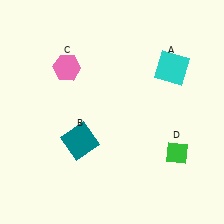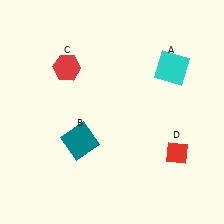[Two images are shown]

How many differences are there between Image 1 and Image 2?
There are 2 differences between the two images.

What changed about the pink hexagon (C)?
In Image 1, C is pink. In Image 2, it changed to red.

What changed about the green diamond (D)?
In Image 1, D is green. In Image 2, it changed to red.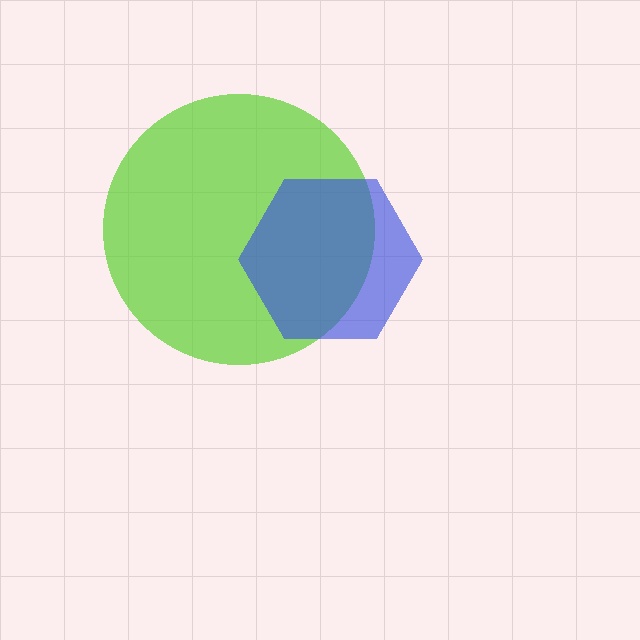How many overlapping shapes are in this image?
There are 2 overlapping shapes in the image.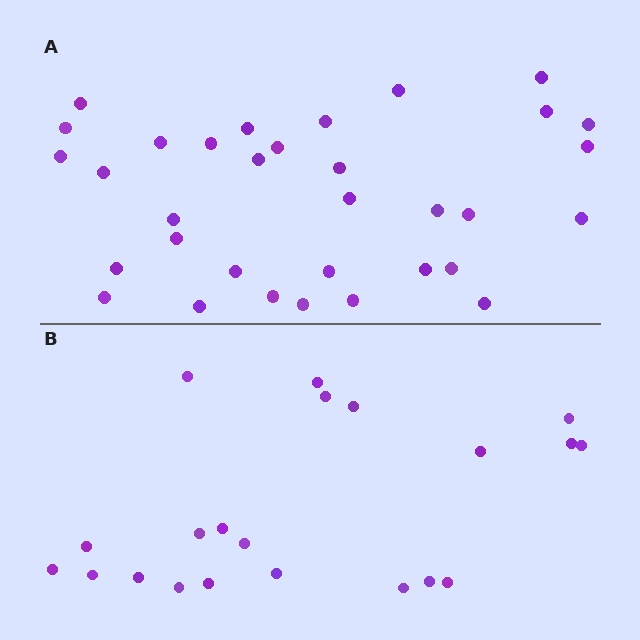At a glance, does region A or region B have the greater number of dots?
Region A (the top region) has more dots.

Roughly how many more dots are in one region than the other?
Region A has roughly 12 or so more dots than region B.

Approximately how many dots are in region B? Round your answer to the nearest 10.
About 20 dots. (The exact count is 21, which rounds to 20.)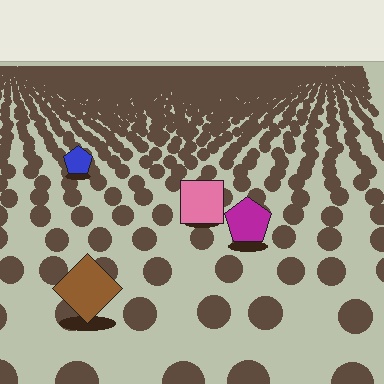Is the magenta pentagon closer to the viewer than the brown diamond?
No. The brown diamond is closer — you can tell from the texture gradient: the ground texture is coarser near it.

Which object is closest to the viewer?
The brown diamond is closest. The texture marks near it are larger and more spread out.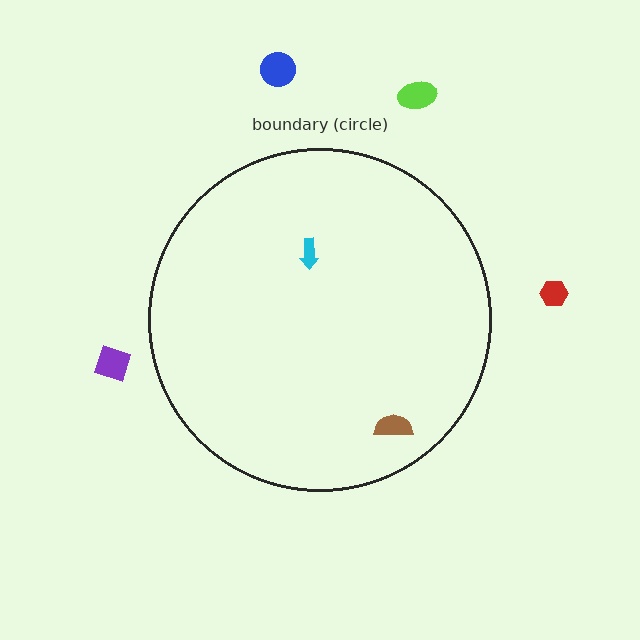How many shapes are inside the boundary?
2 inside, 4 outside.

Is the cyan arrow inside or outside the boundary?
Inside.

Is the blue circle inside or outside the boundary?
Outside.